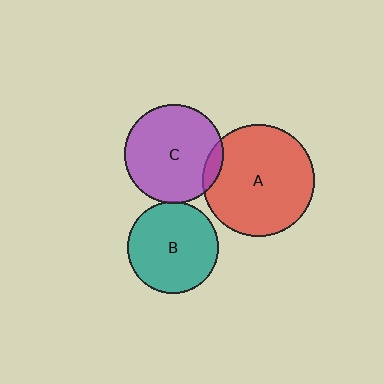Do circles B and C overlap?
Yes.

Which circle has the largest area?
Circle A (red).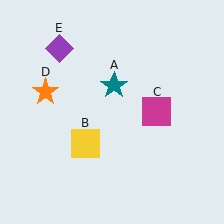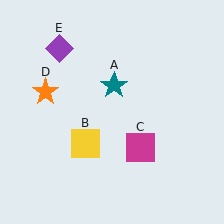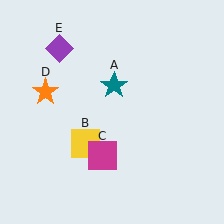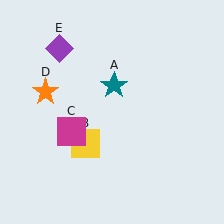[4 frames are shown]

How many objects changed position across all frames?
1 object changed position: magenta square (object C).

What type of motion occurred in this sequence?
The magenta square (object C) rotated clockwise around the center of the scene.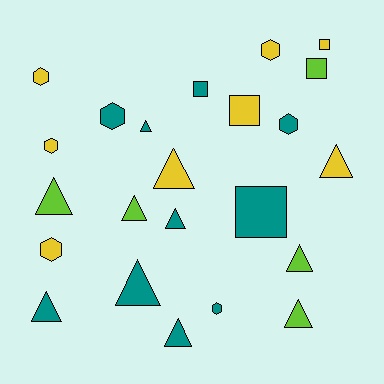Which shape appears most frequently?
Triangle, with 11 objects.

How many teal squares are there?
There are 2 teal squares.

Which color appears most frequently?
Teal, with 10 objects.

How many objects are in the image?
There are 23 objects.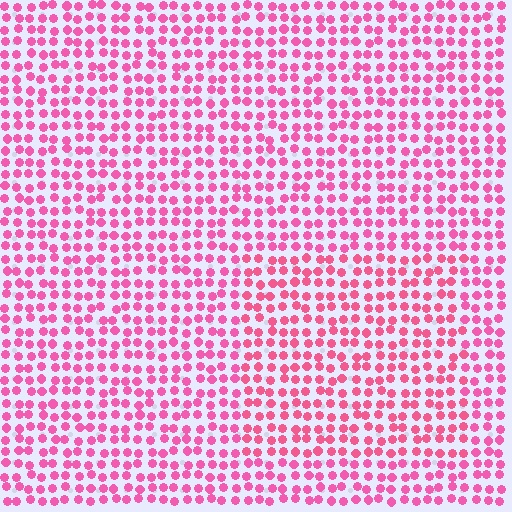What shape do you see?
I see a rectangle.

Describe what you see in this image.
The image is filled with small pink elements in a uniform arrangement. A rectangle-shaped region is visible where the elements are tinted to a slightly different hue, forming a subtle color boundary.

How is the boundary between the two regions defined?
The boundary is defined purely by a slight shift in hue (about 13 degrees). Spacing, size, and orientation are identical on both sides.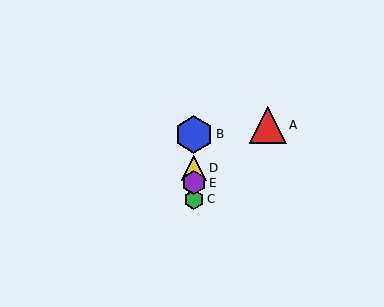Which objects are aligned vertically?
Objects B, C, D, E are aligned vertically.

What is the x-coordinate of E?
Object E is at x≈194.